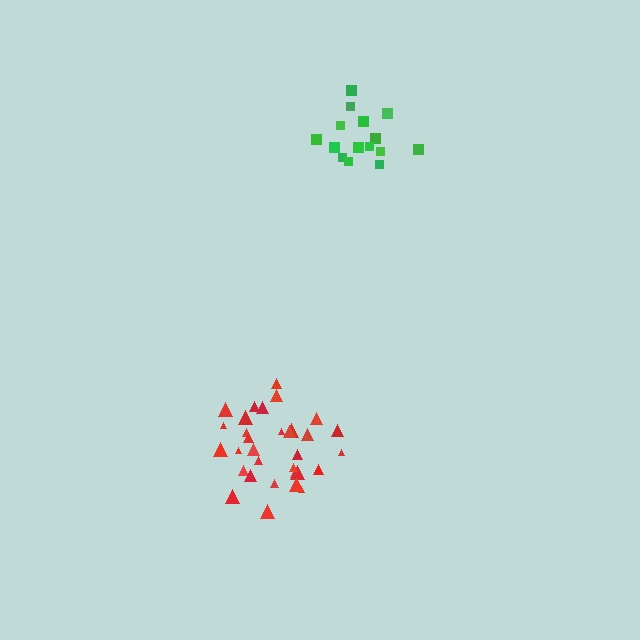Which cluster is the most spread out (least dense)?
Green.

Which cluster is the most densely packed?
Red.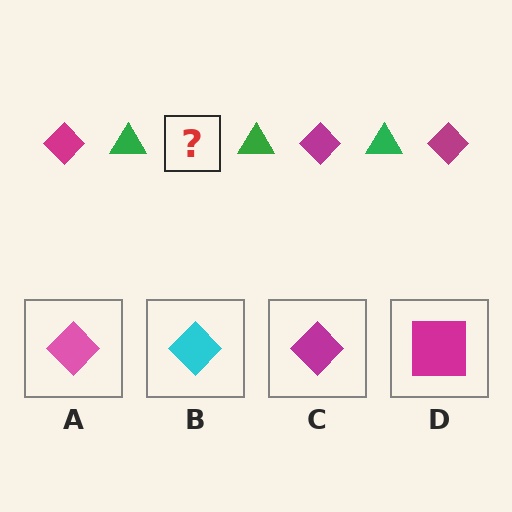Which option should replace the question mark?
Option C.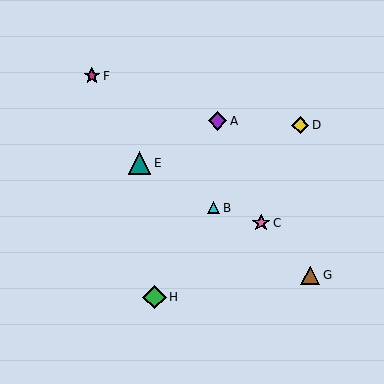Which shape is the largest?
The green diamond (labeled H) is the largest.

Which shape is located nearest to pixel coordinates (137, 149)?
The teal triangle (labeled E) at (139, 163) is nearest to that location.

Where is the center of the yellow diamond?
The center of the yellow diamond is at (300, 125).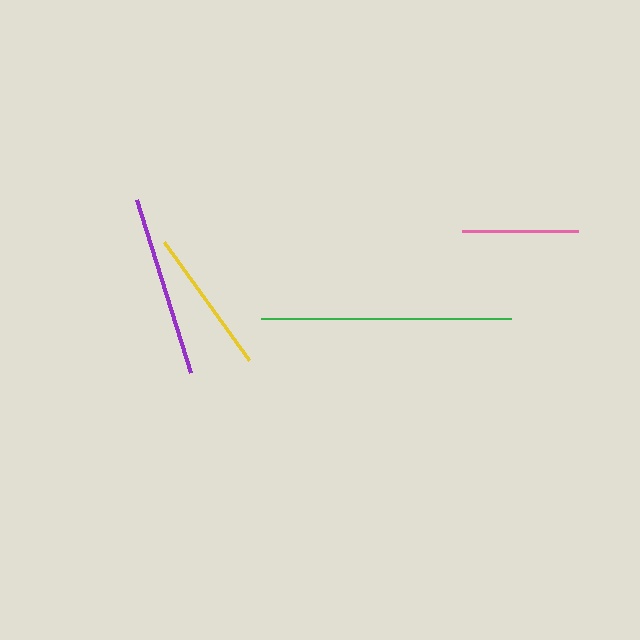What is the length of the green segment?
The green segment is approximately 250 pixels long.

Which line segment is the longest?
The green line is the longest at approximately 250 pixels.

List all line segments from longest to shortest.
From longest to shortest: green, purple, yellow, pink.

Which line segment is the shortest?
The pink line is the shortest at approximately 116 pixels.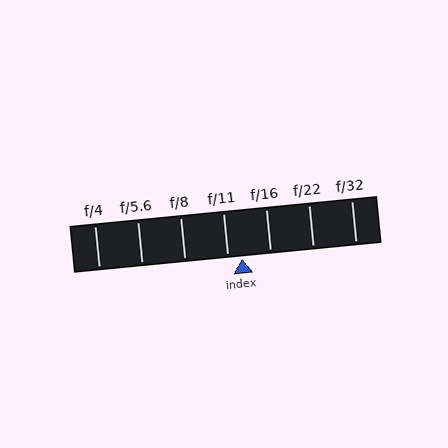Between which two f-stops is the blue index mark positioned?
The index mark is between f/11 and f/16.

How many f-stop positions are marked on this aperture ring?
There are 7 f-stop positions marked.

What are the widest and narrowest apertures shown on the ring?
The widest aperture shown is f/4 and the narrowest is f/32.